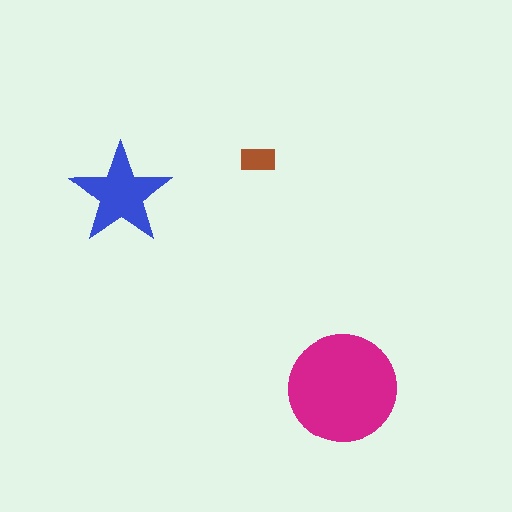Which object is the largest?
The magenta circle.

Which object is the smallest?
The brown rectangle.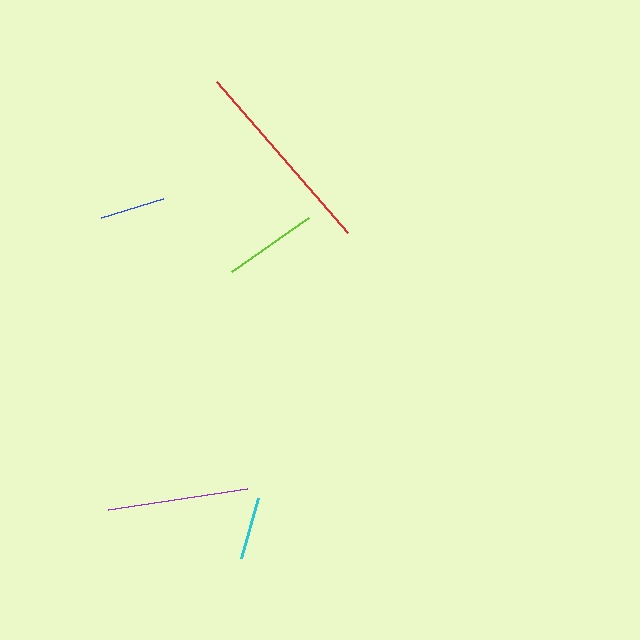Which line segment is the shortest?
The cyan line is the shortest at approximately 62 pixels.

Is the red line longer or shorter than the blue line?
The red line is longer than the blue line.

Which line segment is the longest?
The red line is the longest at approximately 200 pixels.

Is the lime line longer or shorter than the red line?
The red line is longer than the lime line.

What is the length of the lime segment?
The lime segment is approximately 94 pixels long.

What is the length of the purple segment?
The purple segment is approximately 141 pixels long.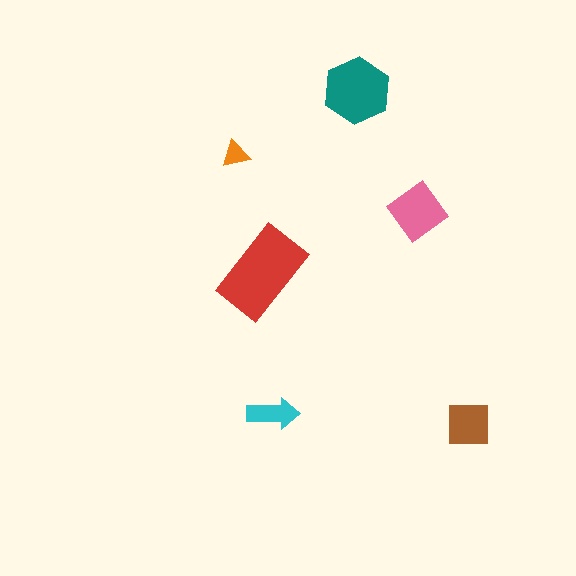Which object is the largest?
The red rectangle.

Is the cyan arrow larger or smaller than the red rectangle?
Smaller.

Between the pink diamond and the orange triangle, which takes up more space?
The pink diamond.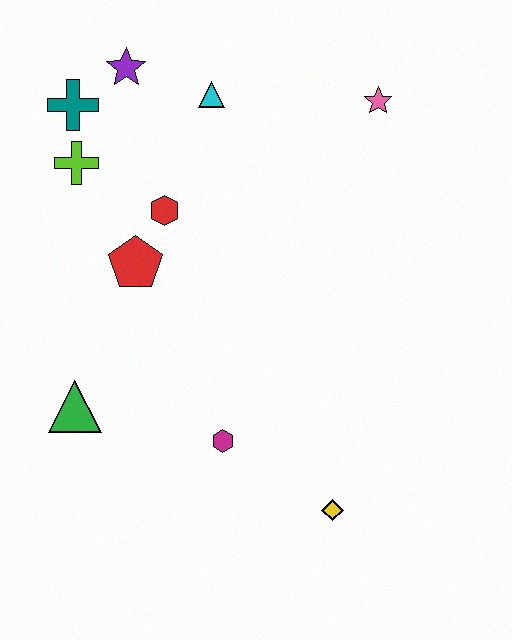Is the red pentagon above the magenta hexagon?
Yes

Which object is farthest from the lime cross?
The yellow diamond is farthest from the lime cross.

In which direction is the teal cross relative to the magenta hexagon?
The teal cross is above the magenta hexagon.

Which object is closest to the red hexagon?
The red pentagon is closest to the red hexagon.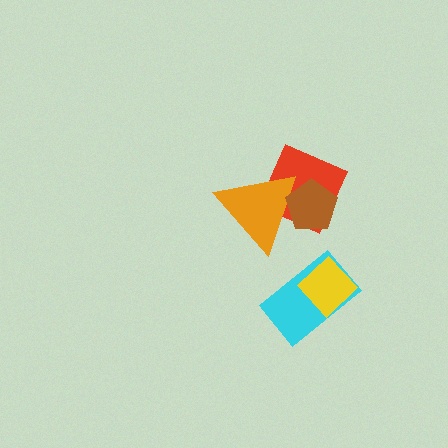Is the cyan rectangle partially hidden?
Yes, it is partially covered by another shape.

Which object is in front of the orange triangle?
The brown pentagon is in front of the orange triangle.